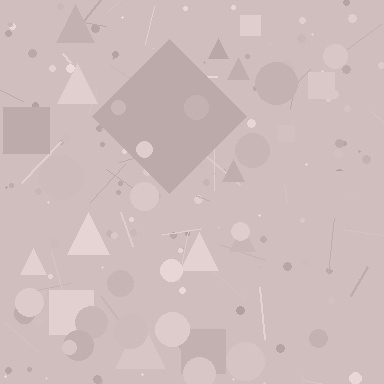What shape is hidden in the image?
A diamond is hidden in the image.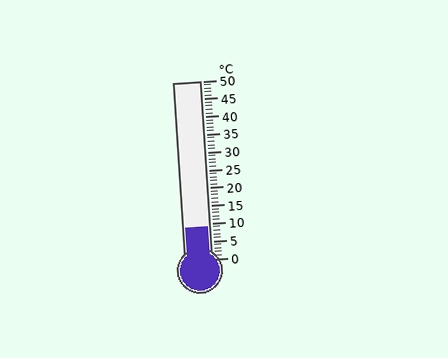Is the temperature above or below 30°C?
The temperature is below 30°C.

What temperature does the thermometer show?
The thermometer shows approximately 9°C.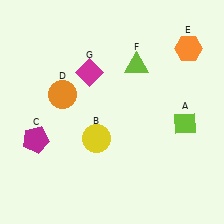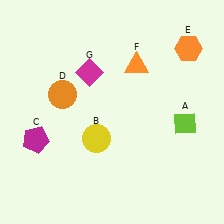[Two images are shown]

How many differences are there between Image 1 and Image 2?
There is 1 difference between the two images.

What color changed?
The triangle (F) changed from lime in Image 1 to orange in Image 2.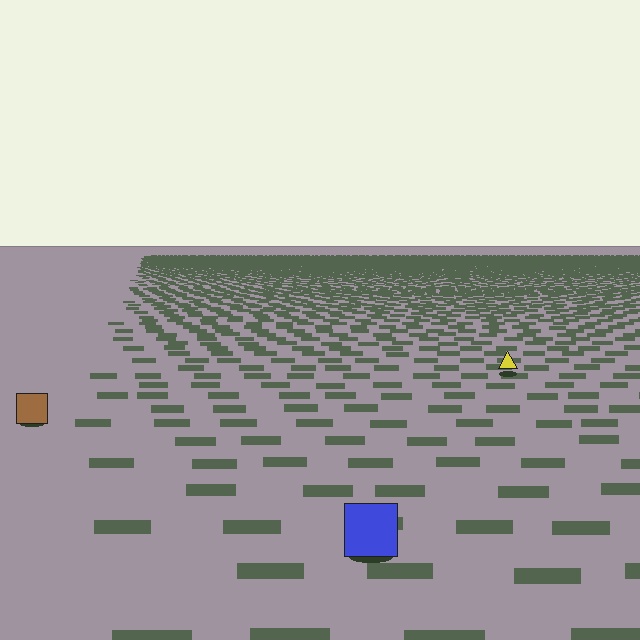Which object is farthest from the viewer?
The yellow triangle is farthest from the viewer. It appears smaller and the ground texture around it is denser.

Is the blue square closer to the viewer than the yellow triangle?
Yes. The blue square is closer — you can tell from the texture gradient: the ground texture is coarser near it.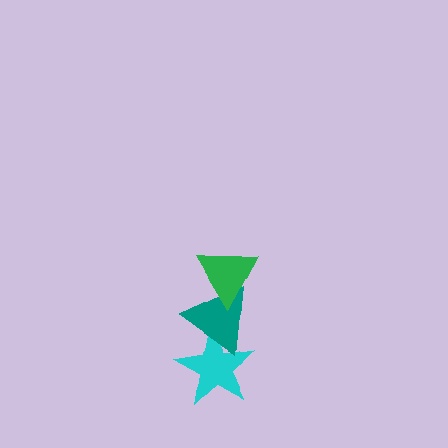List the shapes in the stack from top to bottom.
From top to bottom: the green triangle, the teal triangle, the cyan star.